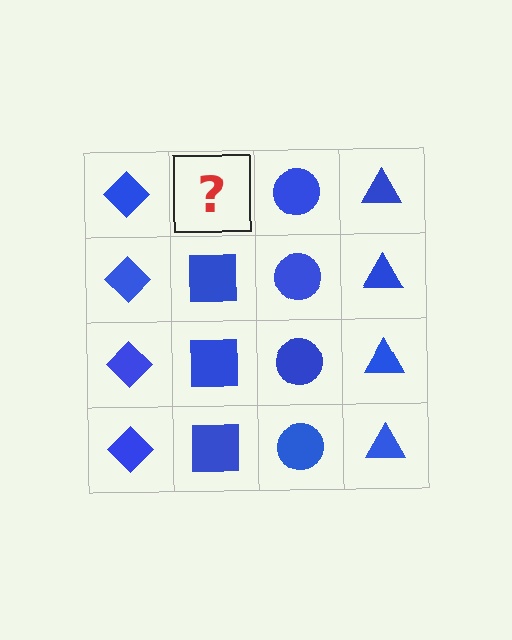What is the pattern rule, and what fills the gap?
The rule is that each column has a consistent shape. The gap should be filled with a blue square.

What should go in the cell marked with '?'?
The missing cell should contain a blue square.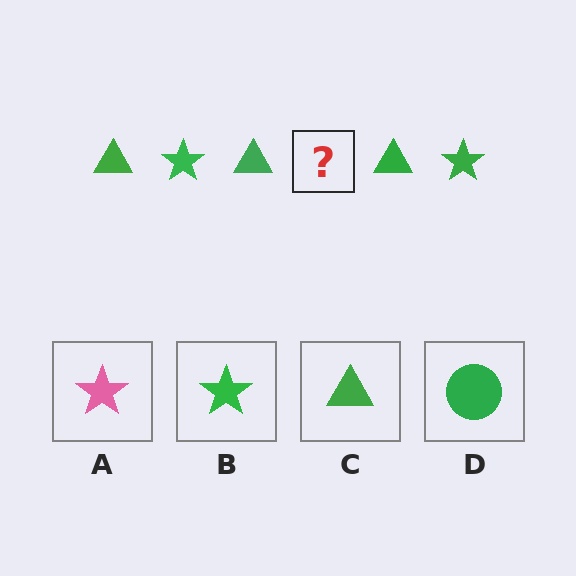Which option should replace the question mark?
Option B.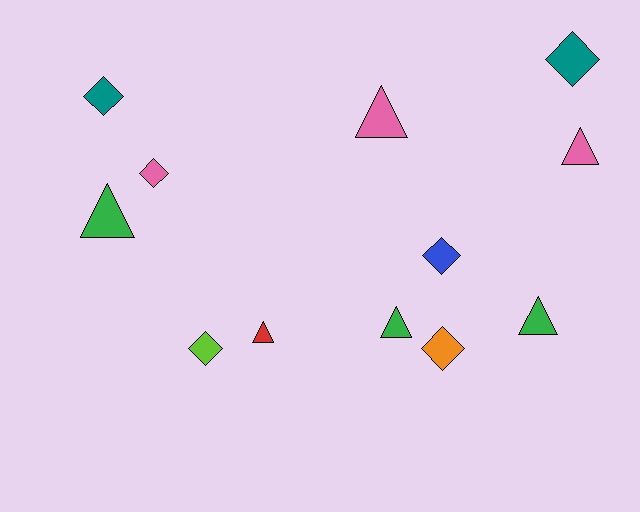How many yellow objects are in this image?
There are no yellow objects.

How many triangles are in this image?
There are 6 triangles.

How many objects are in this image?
There are 12 objects.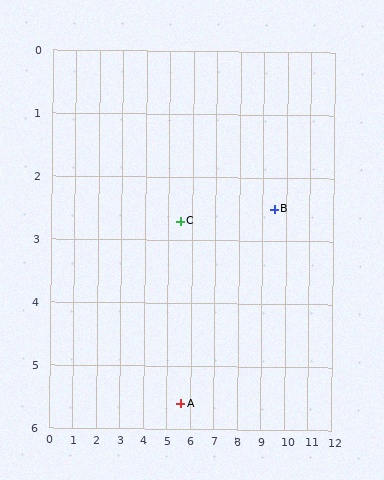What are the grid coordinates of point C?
Point C is at approximately (5.5, 2.7).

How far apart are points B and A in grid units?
Points B and A are about 5.0 grid units apart.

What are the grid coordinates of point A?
Point A is at approximately (5.6, 5.6).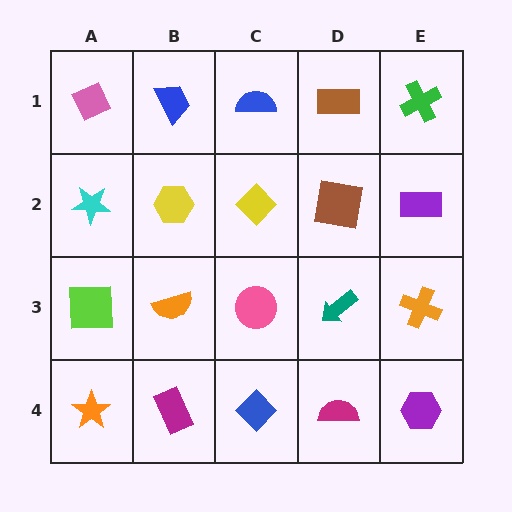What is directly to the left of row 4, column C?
A magenta rectangle.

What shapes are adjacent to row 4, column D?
A teal arrow (row 3, column D), a blue diamond (row 4, column C), a purple hexagon (row 4, column E).